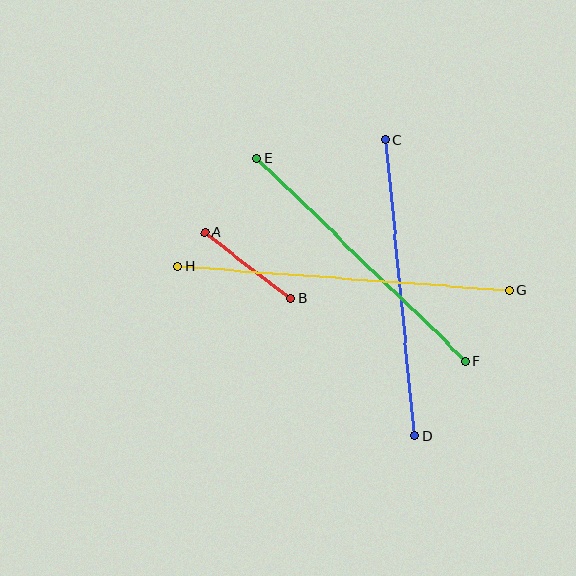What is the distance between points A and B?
The distance is approximately 108 pixels.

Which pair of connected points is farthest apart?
Points G and H are farthest apart.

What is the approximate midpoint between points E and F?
The midpoint is at approximately (361, 259) pixels.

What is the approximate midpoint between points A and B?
The midpoint is at approximately (248, 265) pixels.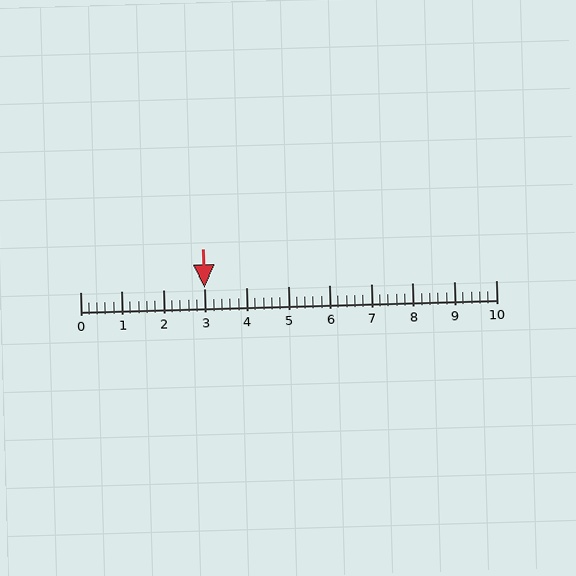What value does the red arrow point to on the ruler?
The red arrow points to approximately 3.0.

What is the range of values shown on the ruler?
The ruler shows values from 0 to 10.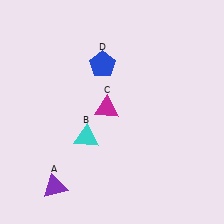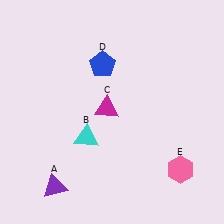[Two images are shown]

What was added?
A pink hexagon (E) was added in Image 2.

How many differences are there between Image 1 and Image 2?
There is 1 difference between the two images.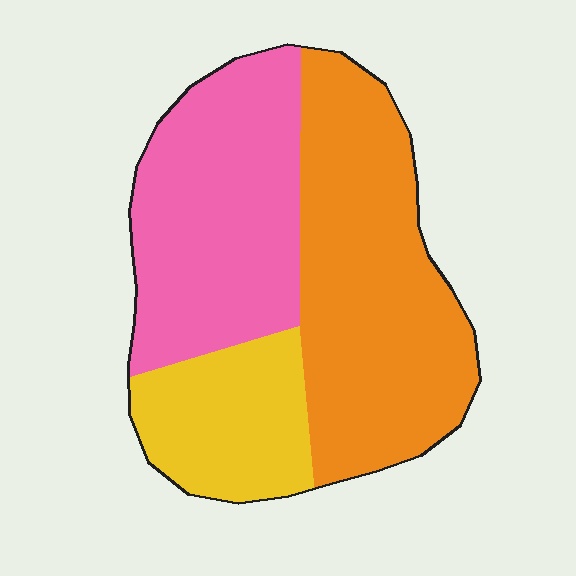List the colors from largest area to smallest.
From largest to smallest: orange, pink, yellow.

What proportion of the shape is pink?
Pink covers roughly 35% of the shape.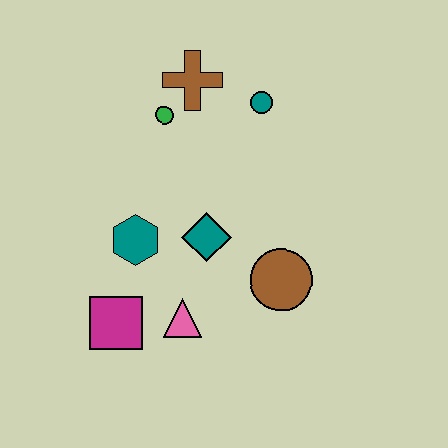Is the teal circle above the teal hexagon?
Yes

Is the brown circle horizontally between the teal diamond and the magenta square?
No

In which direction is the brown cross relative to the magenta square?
The brown cross is above the magenta square.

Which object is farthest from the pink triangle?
The brown cross is farthest from the pink triangle.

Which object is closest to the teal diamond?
The teal hexagon is closest to the teal diamond.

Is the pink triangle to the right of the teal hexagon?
Yes